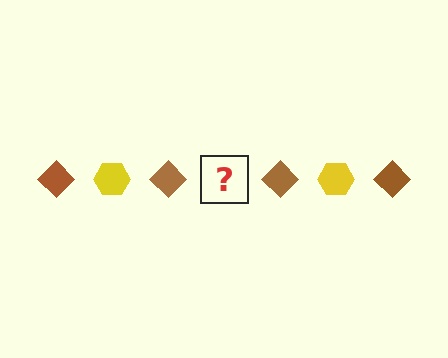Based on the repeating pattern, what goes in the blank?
The blank should be a yellow hexagon.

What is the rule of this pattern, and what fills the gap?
The rule is that the pattern alternates between brown diamond and yellow hexagon. The gap should be filled with a yellow hexagon.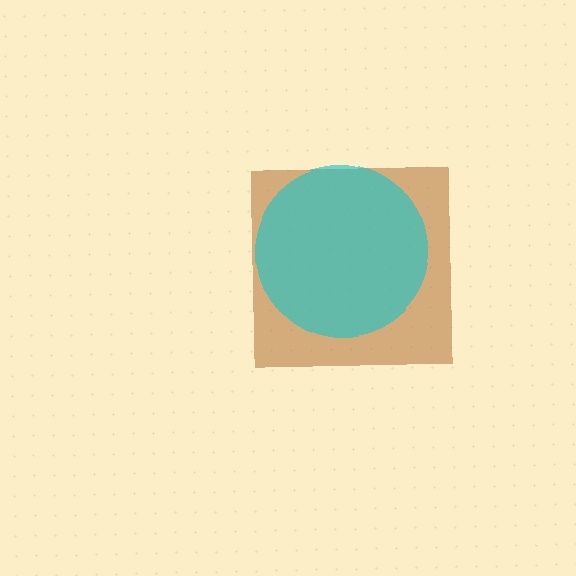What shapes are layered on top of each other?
The layered shapes are: a brown square, a cyan circle.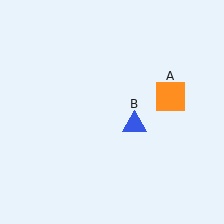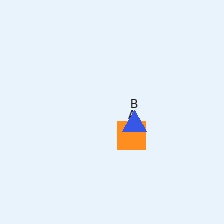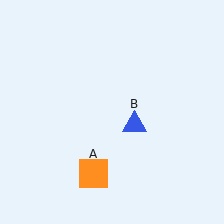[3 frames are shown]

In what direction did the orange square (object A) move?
The orange square (object A) moved down and to the left.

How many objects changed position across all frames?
1 object changed position: orange square (object A).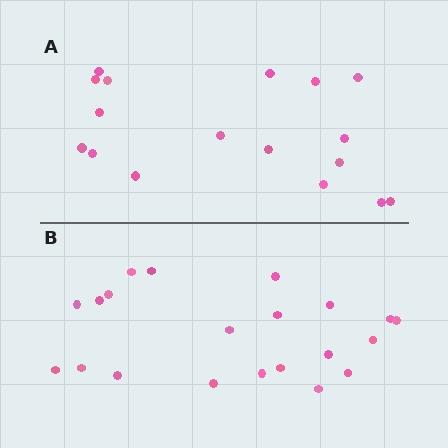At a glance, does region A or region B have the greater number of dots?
Region B (the bottom region) has more dots.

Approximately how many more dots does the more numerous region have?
Region B has about 4 more dots than region A.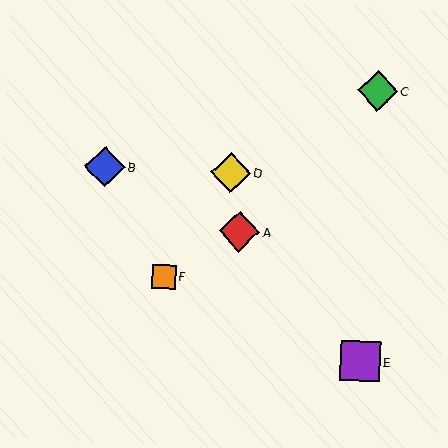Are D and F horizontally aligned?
No, D is at y≈172 and F is at y≈276.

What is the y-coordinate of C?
Object C is at y≈91.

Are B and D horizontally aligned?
Yes, both are at y≈167.